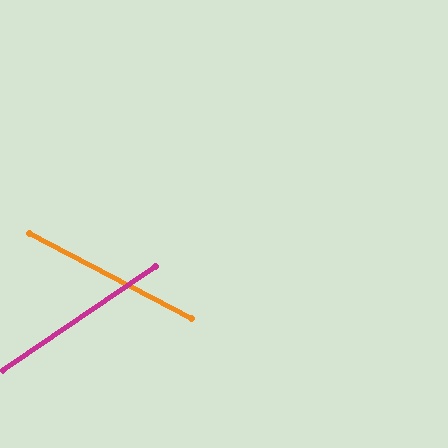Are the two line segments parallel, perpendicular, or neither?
Neither parallel nor perpendicular — they differ by about 62°.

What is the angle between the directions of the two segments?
Approximately 62 degrees.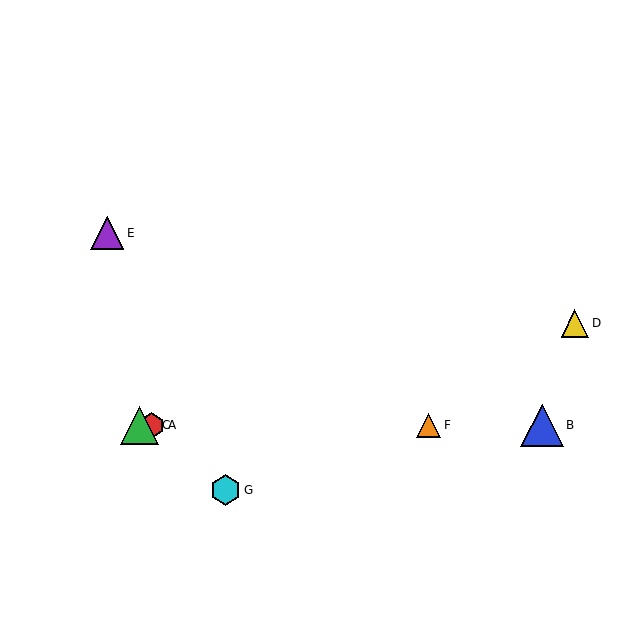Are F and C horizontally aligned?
Yes, both are at y≈425.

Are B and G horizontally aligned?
No, B is at y≈425 and G is at y≈490.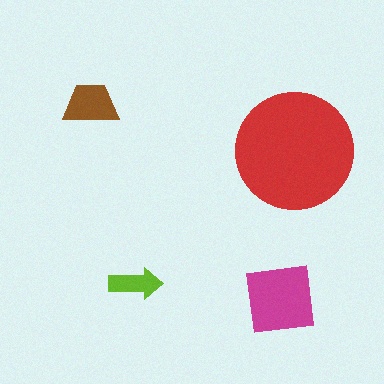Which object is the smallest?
The lime arrow.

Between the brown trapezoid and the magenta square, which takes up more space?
The magenta square.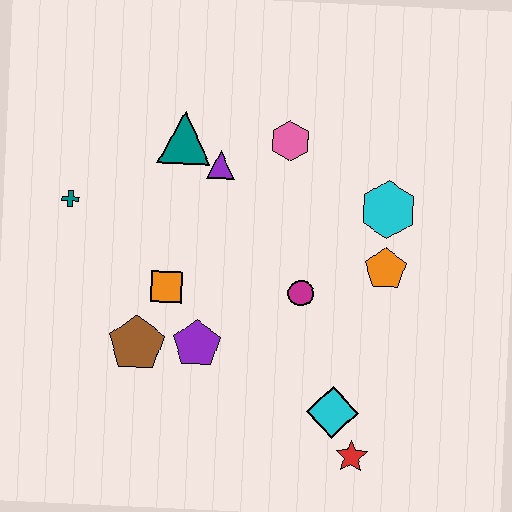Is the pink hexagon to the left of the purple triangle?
No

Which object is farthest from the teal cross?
The red star is farthest from the teal cross.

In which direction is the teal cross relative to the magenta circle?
The teal cross is to the left of the magenta circle.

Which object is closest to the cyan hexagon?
The orange pentagon is closest to the cyan hexagon.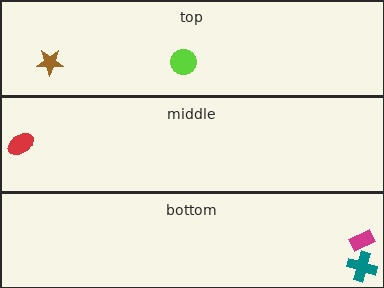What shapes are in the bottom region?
The teal cross, the magenta rectangle.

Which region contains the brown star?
The top region.